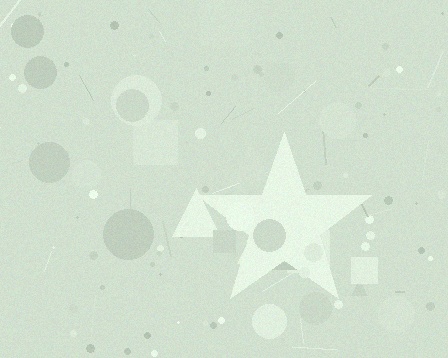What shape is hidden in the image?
A star is hidden in the image.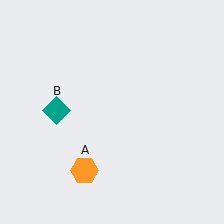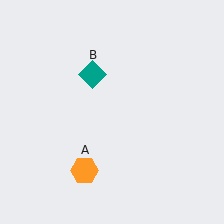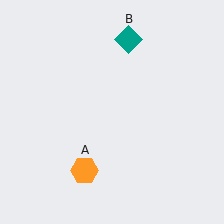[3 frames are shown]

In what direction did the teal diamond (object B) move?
The teal diamond (object B) moved up and to the right.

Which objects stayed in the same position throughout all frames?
Orange hexagon (object A) remained stationary.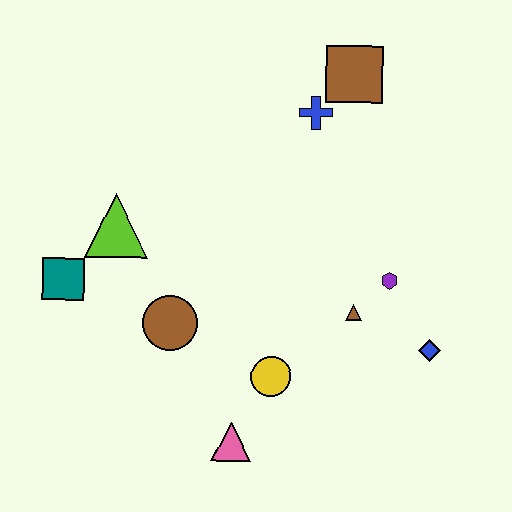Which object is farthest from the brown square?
The pink triangle is farthest from the brown square.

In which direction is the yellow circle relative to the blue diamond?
The yellow circle is to the left of the blue diamond.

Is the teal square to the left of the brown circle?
Yes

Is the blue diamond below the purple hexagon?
Yes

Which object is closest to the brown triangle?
The purple hexagon is closest to the brown triangle.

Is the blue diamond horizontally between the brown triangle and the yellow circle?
No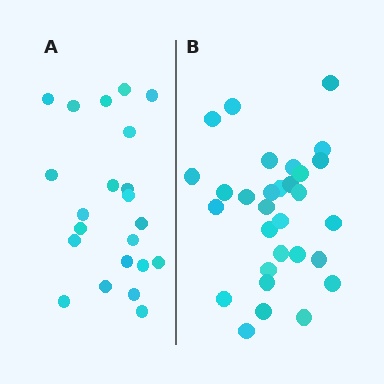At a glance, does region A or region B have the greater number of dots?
Region B (the right region) has more dots.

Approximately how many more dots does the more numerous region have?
Region B has roughly 8 or so more dots than region A.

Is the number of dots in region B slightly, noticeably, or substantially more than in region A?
Region B has noticeably more, but not dramatically so. The ratio is roughly 1.4 to 1.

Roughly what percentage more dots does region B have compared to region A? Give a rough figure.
About 35% more.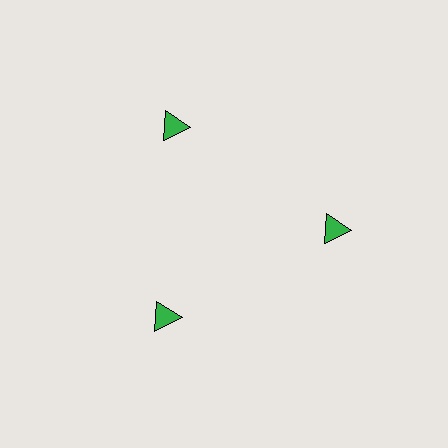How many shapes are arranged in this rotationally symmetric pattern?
There are 3 shapes, arranged in 3 groups of 1.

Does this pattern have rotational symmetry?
Yes, this pattern has 3-fold rotational symmetry. It looks the same after rotating 120 degrees around the center.